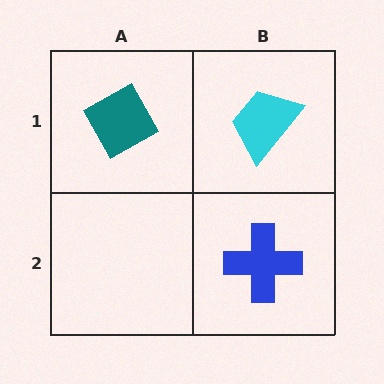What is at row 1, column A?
A teal diamond.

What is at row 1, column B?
A cyan trapezoid.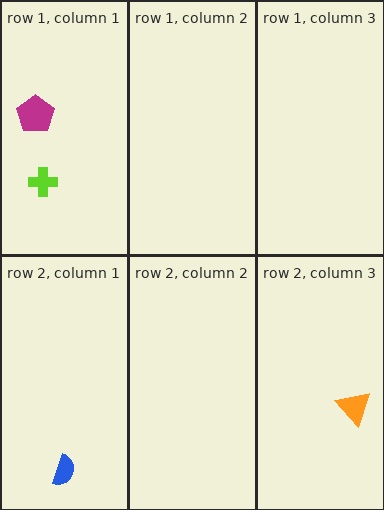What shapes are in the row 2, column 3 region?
The orange triangle.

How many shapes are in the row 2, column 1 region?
1.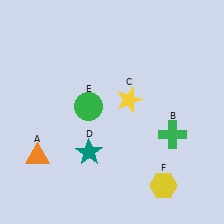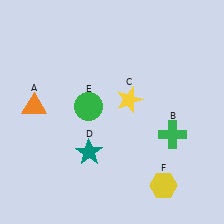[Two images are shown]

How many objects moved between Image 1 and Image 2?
1 object moved between the two images.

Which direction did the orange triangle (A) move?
The orange triangle (A) moved up.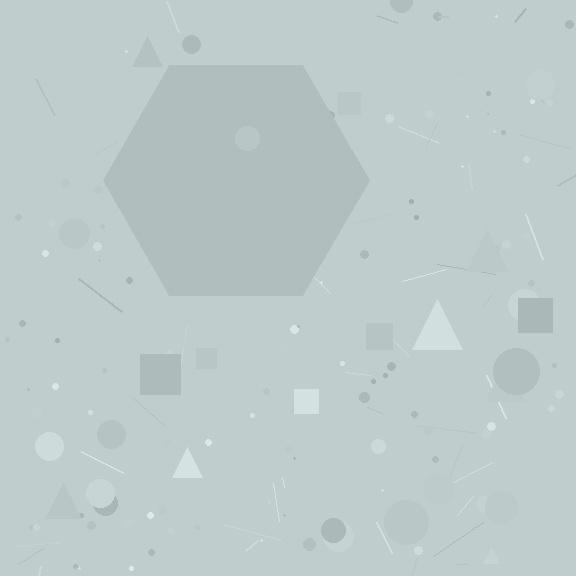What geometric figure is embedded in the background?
A hexagon is embedded in the background.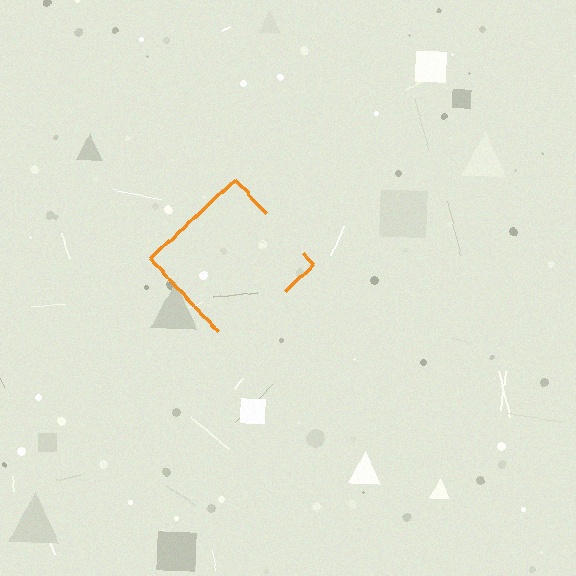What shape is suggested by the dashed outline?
The dashed outline suggests a diamond.